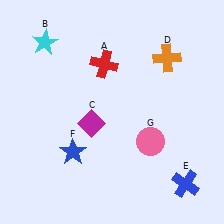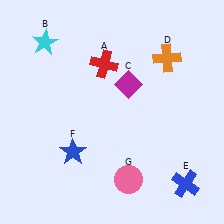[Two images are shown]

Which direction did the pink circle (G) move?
The pink circle (G) moved down.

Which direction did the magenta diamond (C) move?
The magenta diamond (C) moved up.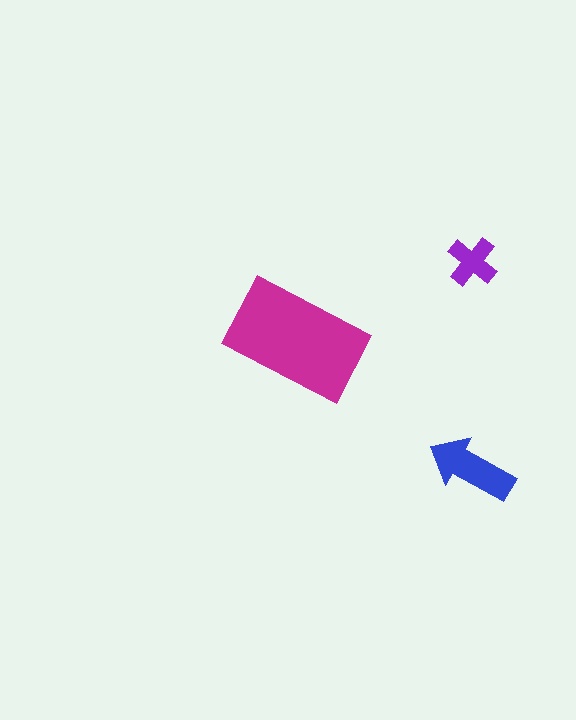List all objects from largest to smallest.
The magenta rectangle, the blue arrow, the purple cross.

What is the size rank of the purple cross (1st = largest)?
3rd.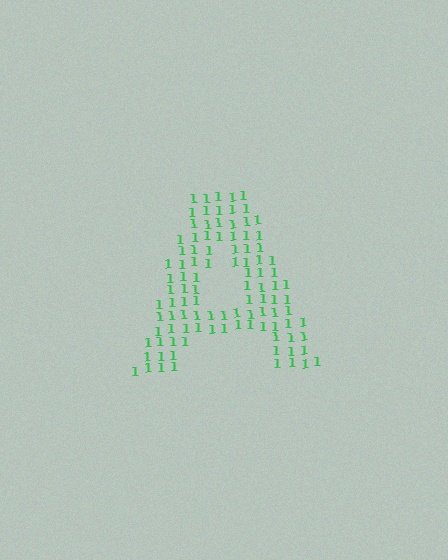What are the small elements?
The small elements are digit 1's.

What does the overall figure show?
The overall figure shows the letter A.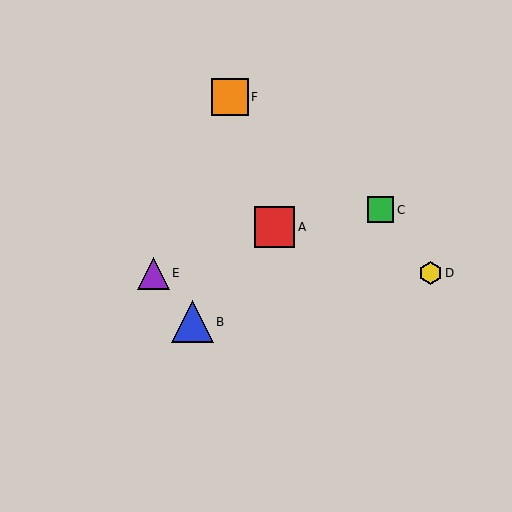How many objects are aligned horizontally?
2 objects (D, E) are aligned horizontally.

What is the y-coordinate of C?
Object C is at y≈210.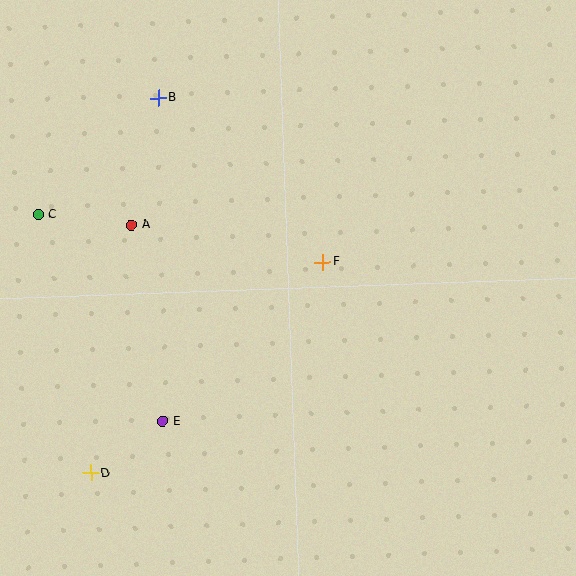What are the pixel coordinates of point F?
Point F is at (323, 262).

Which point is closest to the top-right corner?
Point F is closest to the top-right corner.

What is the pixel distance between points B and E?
The distance between B and E is 324 pixels.